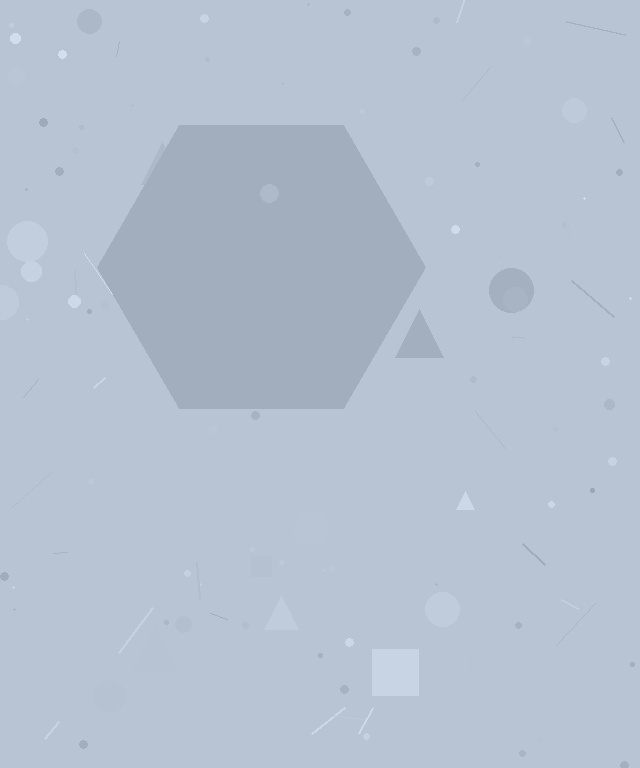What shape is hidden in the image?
A hexagon is hidden in the image.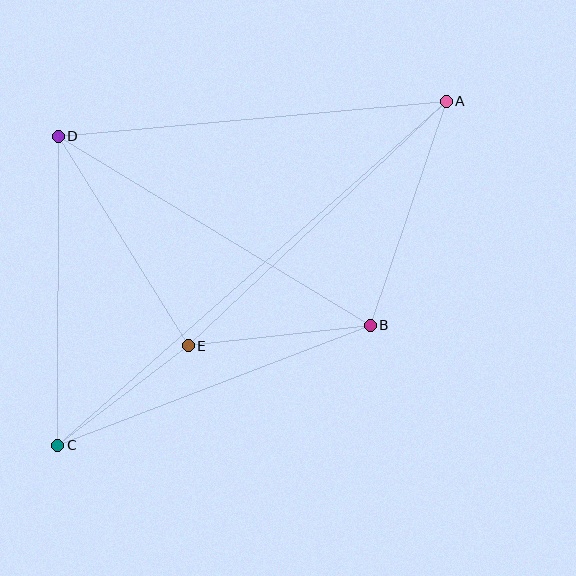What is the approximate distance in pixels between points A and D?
The distance between A and D is approximately 389 pixels.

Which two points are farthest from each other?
Points A and C are farthest from each other.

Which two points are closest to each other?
Points C and E are closest to each other.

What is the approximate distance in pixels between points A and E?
The distance between A and E is approximately 355 pixels.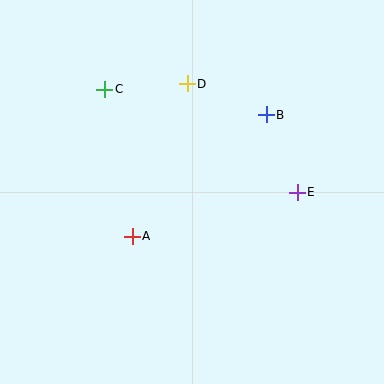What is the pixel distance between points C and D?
The distance between C and D is 82 pixels.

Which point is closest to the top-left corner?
Point C is closest to the top-left corner.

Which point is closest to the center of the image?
Point A at (132, 236) is closest to the center.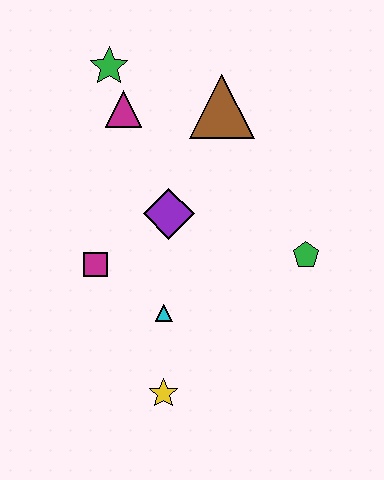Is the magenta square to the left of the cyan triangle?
Yes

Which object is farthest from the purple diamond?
The yellow star is farthest from the purple diamond.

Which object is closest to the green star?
The magenta triangle is closest to the green star.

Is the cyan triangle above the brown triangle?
No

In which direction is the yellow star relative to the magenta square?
The yellow star is below the magenta square.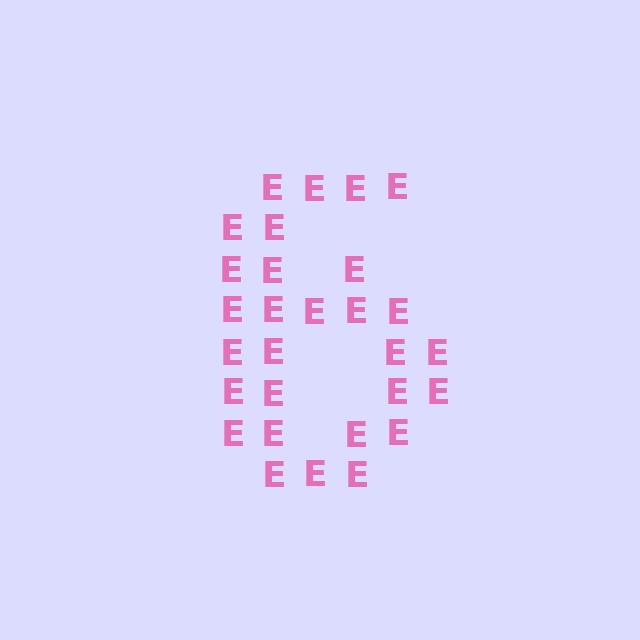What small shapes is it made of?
It is made of small letter E's.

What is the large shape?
The large shape is the digit 6.